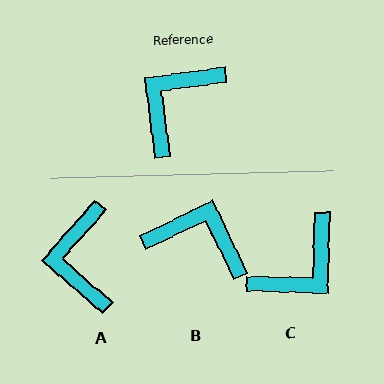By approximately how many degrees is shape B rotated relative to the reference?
Approximately 71 degrees clockwise.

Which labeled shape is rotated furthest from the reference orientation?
C, about 171 degrees away.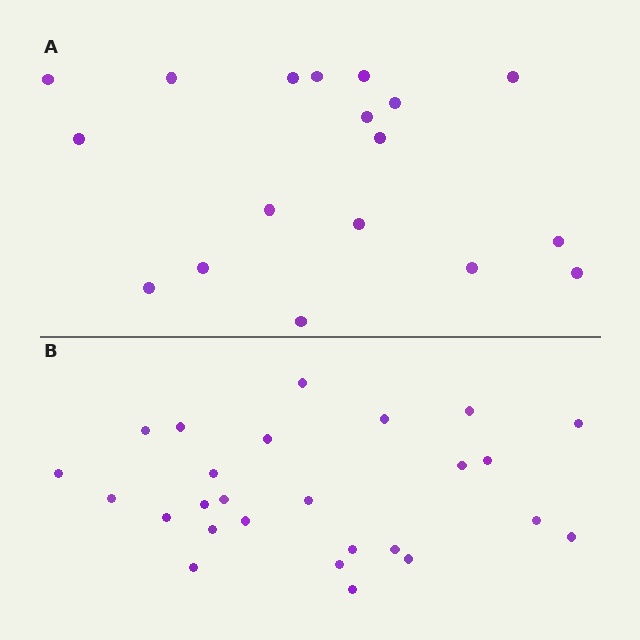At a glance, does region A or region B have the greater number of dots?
Region B (the bottom region) has more dots.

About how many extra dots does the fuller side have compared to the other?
Region B has roughly 8 or so more dots than region A.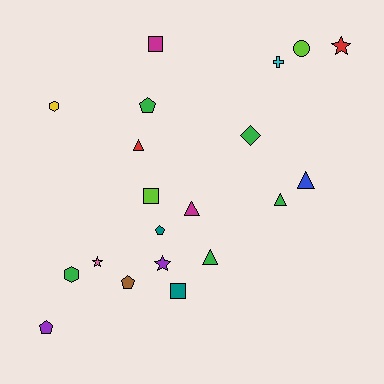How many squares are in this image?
There are 3 squares.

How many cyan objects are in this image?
There is 1 cyan object.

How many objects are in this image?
There are 20 objects.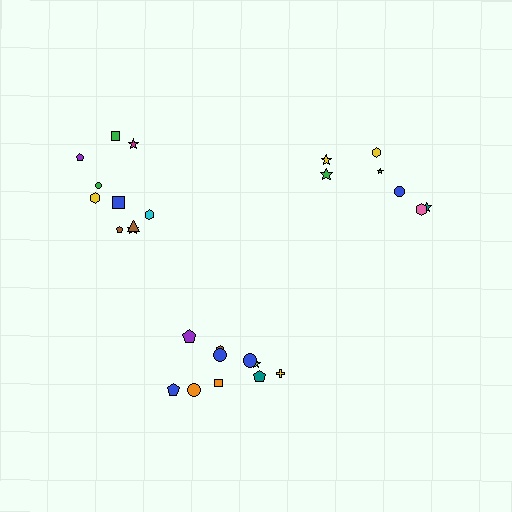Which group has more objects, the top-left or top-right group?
The top-left group.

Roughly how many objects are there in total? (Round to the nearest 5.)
Roughly 25 objects in total.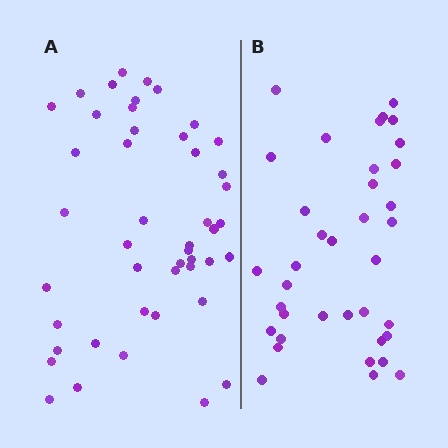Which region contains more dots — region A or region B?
Region A (the left region) has more dots.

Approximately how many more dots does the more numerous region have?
Region A has roughly 8 or so more dots than region B.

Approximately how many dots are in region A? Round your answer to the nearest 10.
About 50 dots. (The exact count is 46, which rounds to 50.)